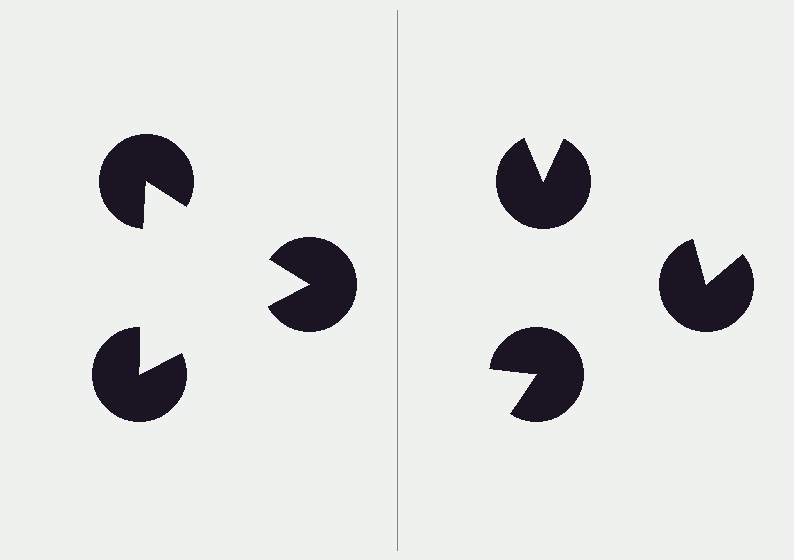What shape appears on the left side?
An illusory triangle.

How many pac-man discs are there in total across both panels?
6 — 3 on each side.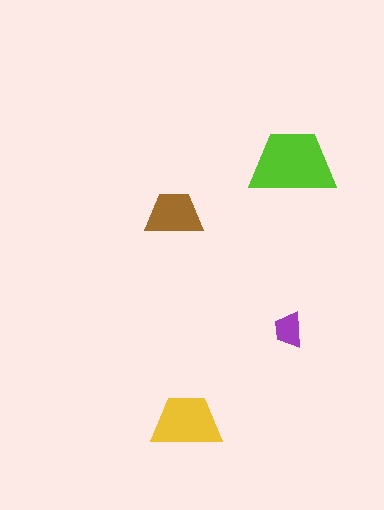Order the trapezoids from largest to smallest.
the lime one, the yellow one, the brown one, the purple one.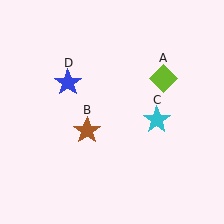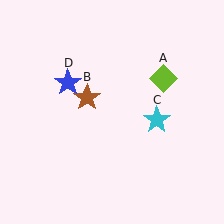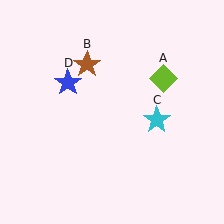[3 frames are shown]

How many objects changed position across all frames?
1 object changed position: brown star (object B).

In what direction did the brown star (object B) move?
The brown star (object B) moved up.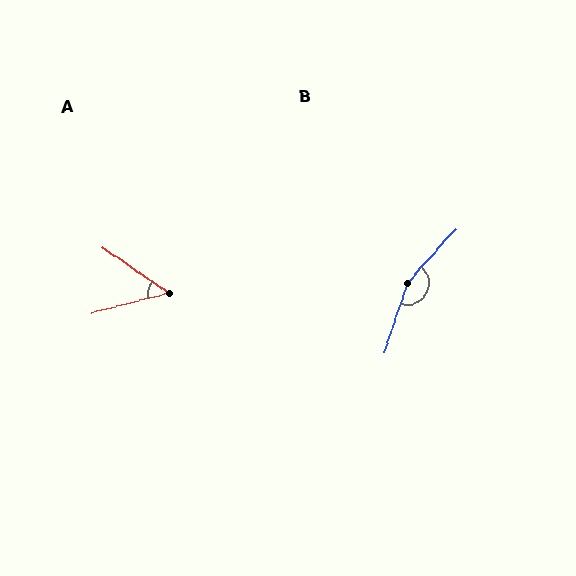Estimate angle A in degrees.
Approximately 49 degrees.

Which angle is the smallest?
A, at approximately 49 degrees.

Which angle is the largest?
B, at approximately 157 degrees.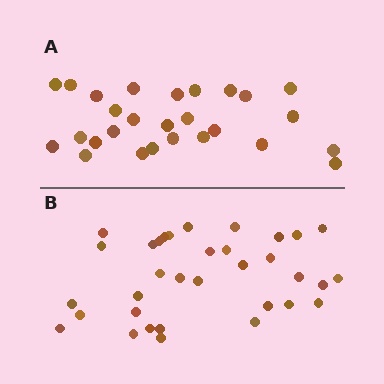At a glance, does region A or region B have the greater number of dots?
Region B (the bottom region) has more dots.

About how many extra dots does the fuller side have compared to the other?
Region B has roughly 8 or so more dots than region A.